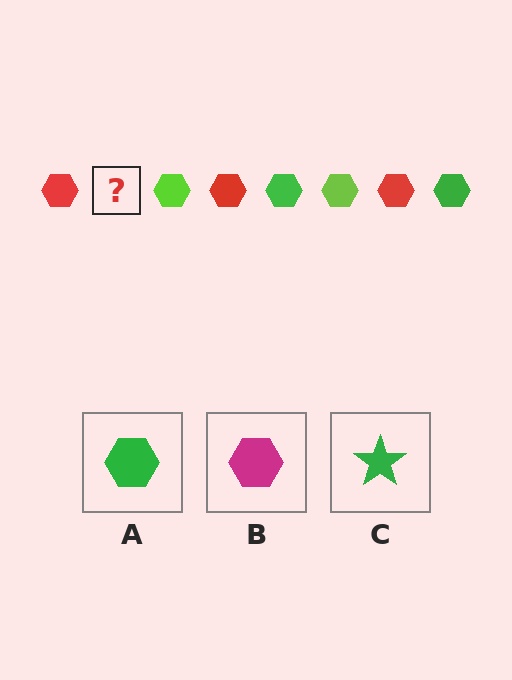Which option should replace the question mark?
Option A.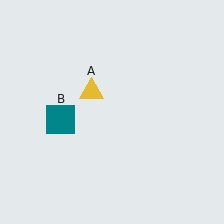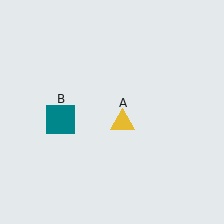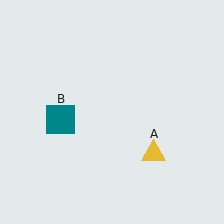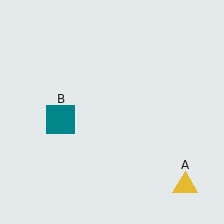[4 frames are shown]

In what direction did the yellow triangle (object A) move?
The yellow triangle (object A) moved down and to the right.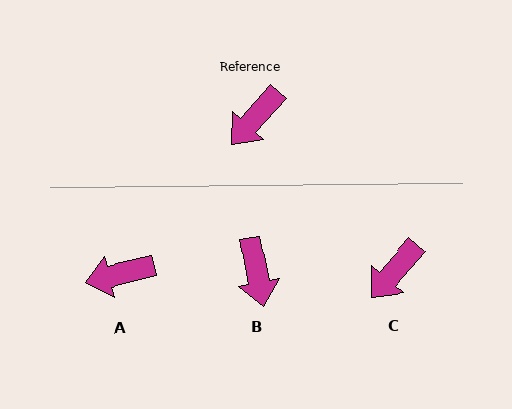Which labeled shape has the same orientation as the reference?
C.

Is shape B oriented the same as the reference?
No, it is off by about 52 degrees.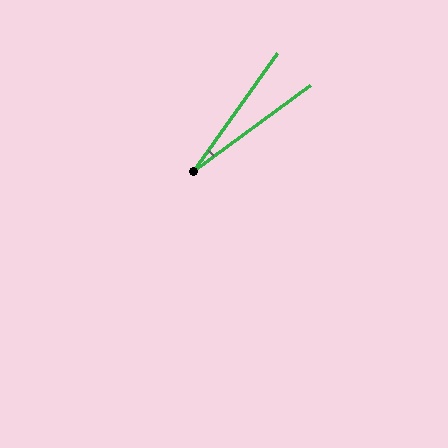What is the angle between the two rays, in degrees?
Approximately 18 degrees.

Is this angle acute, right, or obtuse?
It is acute.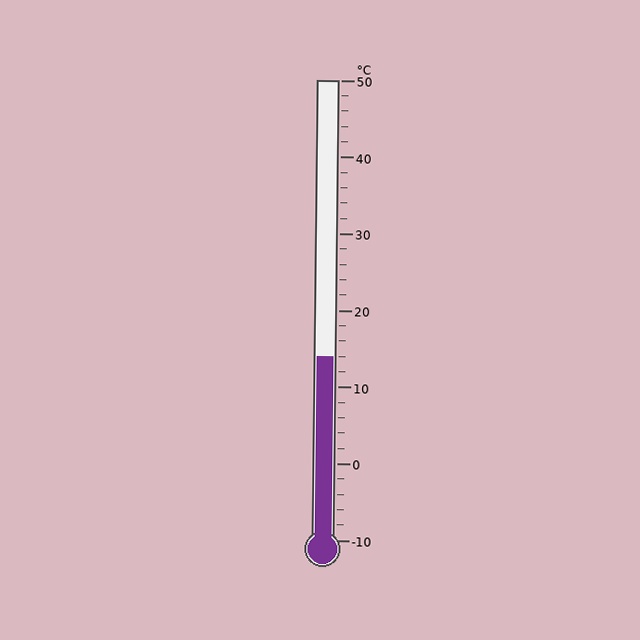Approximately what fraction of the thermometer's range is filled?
The thermometer is filled to approximately 40% of its range.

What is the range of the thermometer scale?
The thermometer scale ranges from -10°C to 50°C.